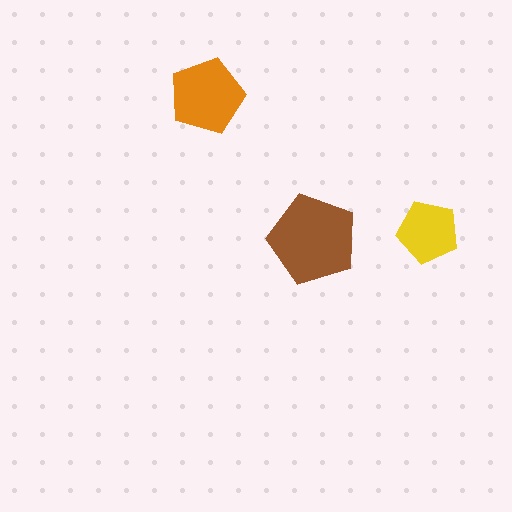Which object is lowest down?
The brown pentagon is bottommost.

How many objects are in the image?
There are 3 objects in the image.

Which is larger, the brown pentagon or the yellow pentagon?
The brown one.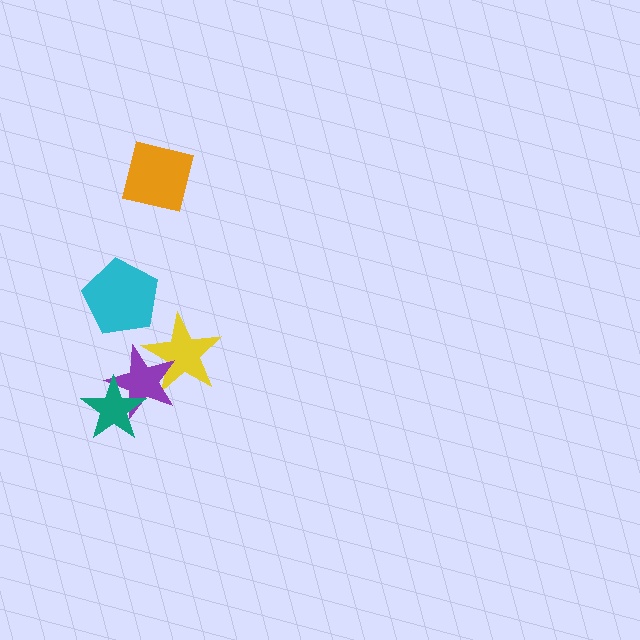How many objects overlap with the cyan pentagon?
0 objects overlap with the cyan pentagon.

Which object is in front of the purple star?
The teal star is in front of the purple star.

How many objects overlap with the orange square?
0 objects overlap with the orange square.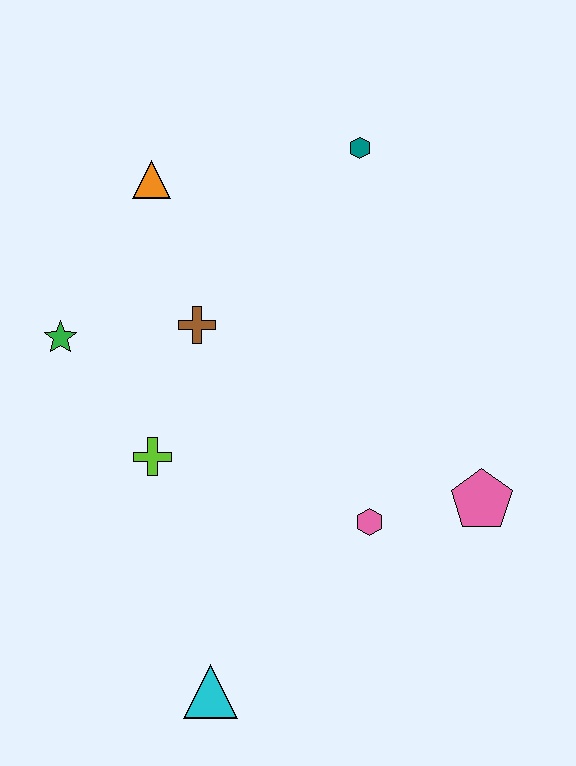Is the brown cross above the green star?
Yes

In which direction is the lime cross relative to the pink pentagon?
The lime cross is to the left of the pink pentagon.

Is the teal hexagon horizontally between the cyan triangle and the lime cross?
No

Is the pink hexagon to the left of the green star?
No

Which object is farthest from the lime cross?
The teal hexagon is farthest from the lime cross.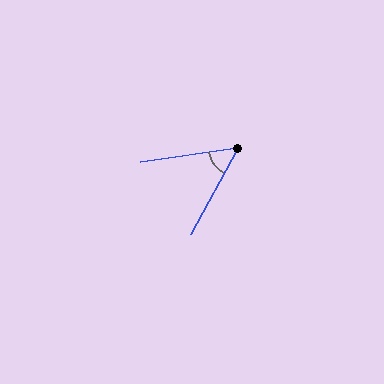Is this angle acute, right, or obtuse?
It is acute.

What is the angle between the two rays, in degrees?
Approximately 53 degrees.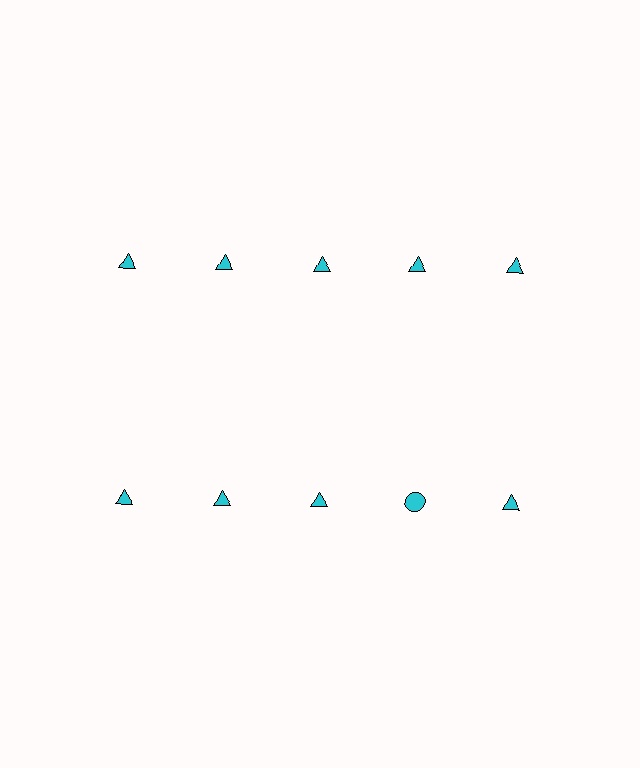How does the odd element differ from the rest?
It has a different shape: circle instead of triangle.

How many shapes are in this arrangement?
There are 10 shapes arranged in a grid pattern.